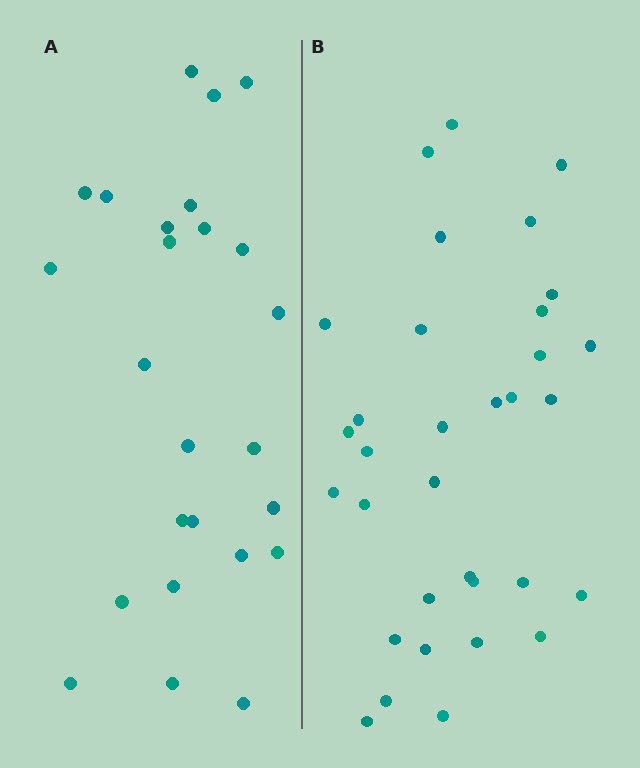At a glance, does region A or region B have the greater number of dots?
Region B (the right region) has more dots.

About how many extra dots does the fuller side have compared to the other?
Region B has roughly 8 or so more dots than region A.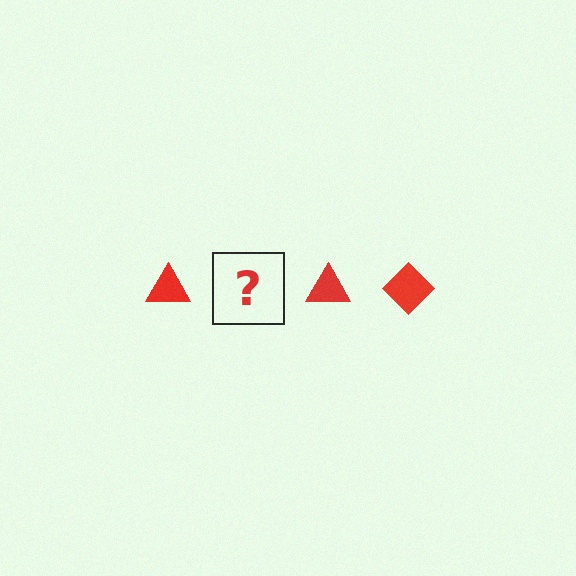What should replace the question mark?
The question mark should be replaced with a red diamond.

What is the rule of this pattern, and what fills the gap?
The rule is that the pattern cycles through triangle, diamond shapes in red. The gap should be filled with a red diamond.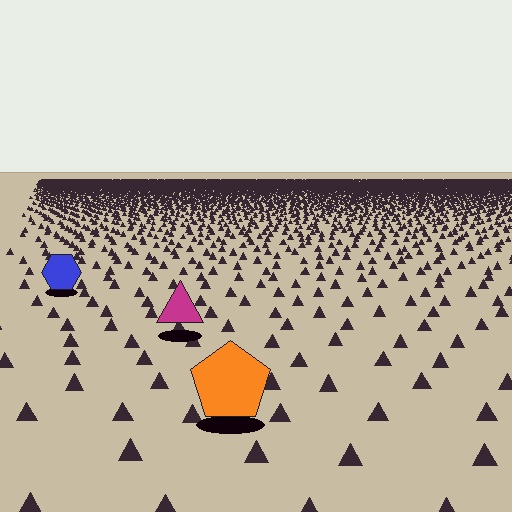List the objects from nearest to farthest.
From nearest to farthest: the orange pentagon, the magenta triangle, the blue hexagon.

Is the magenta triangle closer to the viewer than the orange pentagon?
No. The orange pentagon is closer — you can tell from the texture gradient: the ground texture is coarser near it.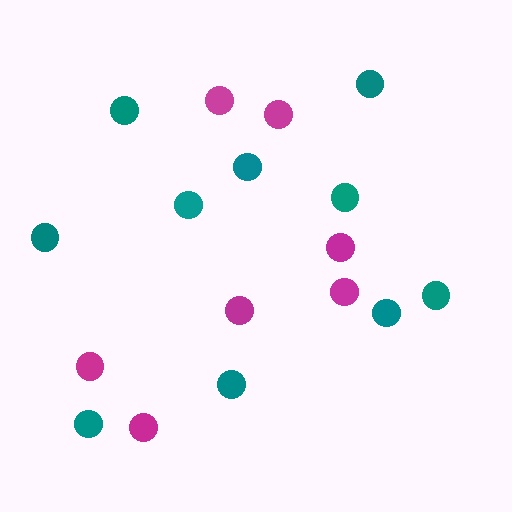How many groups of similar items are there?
There are 2 groups: one group of teal circles (10) and one group of magenta circles (7).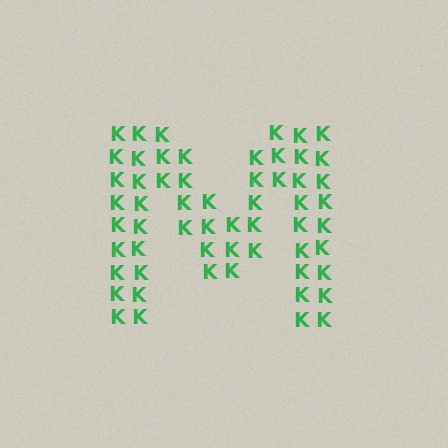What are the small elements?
The small elements are letter K's.